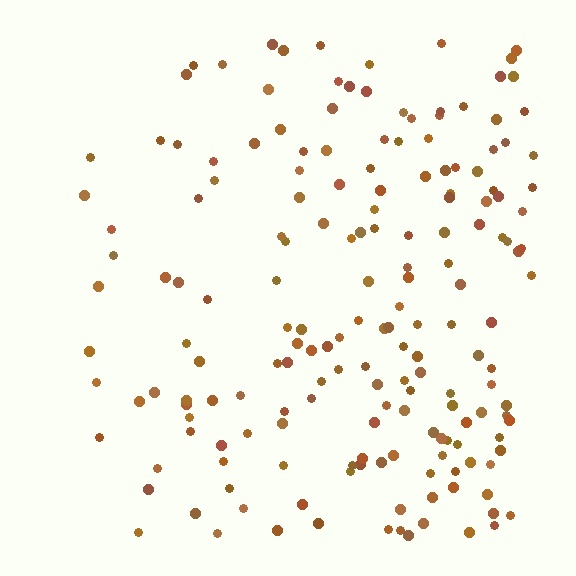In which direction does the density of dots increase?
From left to right, with the right side densest.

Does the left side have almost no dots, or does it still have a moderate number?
Still a moderate number, just noticeably fewer than the right.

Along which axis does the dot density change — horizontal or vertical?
Horizontal.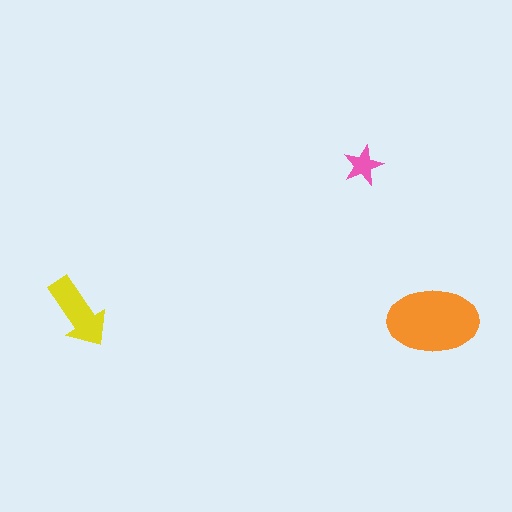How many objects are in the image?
There are 3 objects in the image.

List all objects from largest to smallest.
The orange ellipse, the yellow arrow, the pink star.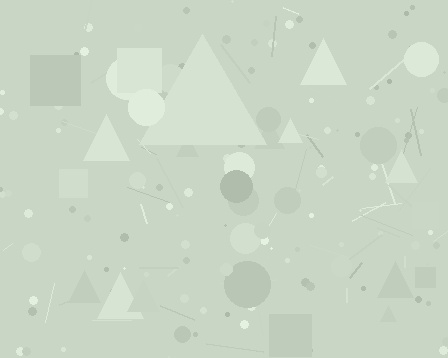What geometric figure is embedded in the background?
A triangle is embedded in the background.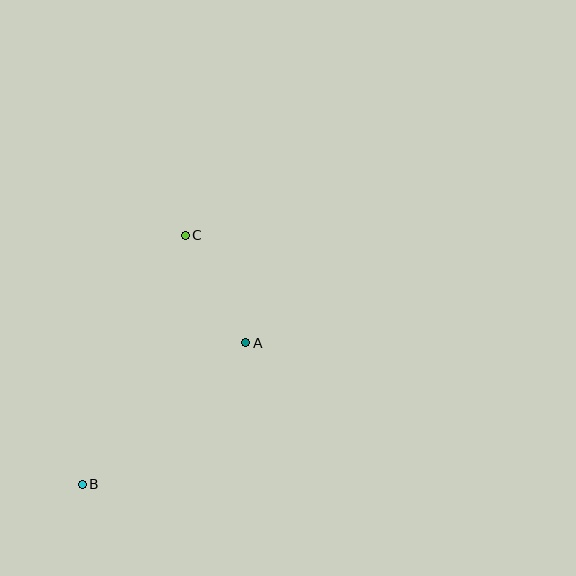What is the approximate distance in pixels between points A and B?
The distance between A and B is approximately 216 pixels.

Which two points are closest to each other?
Points A and C are closest to each other.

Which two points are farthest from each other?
Points B and C are farthest from each other.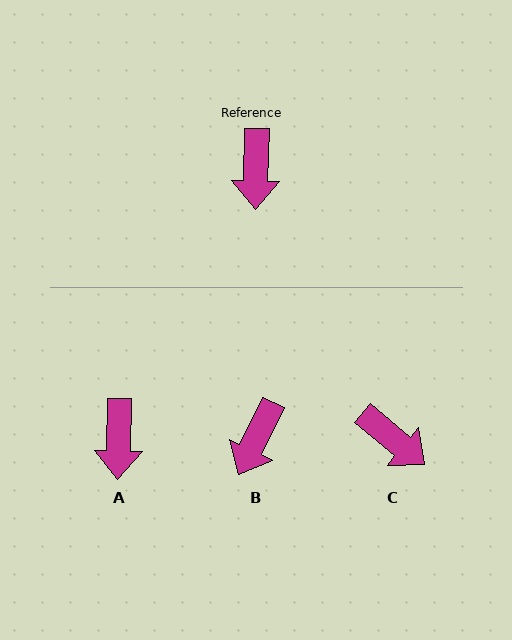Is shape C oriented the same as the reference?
No, it is off by about 51 degrees.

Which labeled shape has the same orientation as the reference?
A.